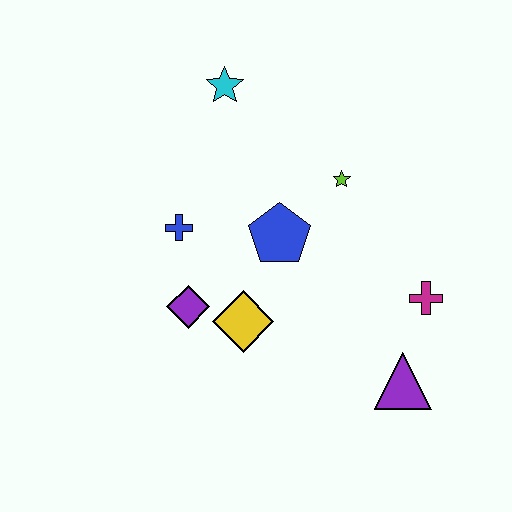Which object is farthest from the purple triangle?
The cyan star is farthest from the purple triangle.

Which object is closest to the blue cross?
The purple diamond is closest to the blue cross.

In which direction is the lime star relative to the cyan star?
The lime star is to the right of the cyan star.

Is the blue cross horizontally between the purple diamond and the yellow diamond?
No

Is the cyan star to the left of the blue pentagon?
Yes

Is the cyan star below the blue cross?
No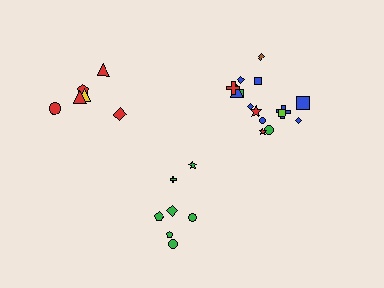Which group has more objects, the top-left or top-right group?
The top-right group.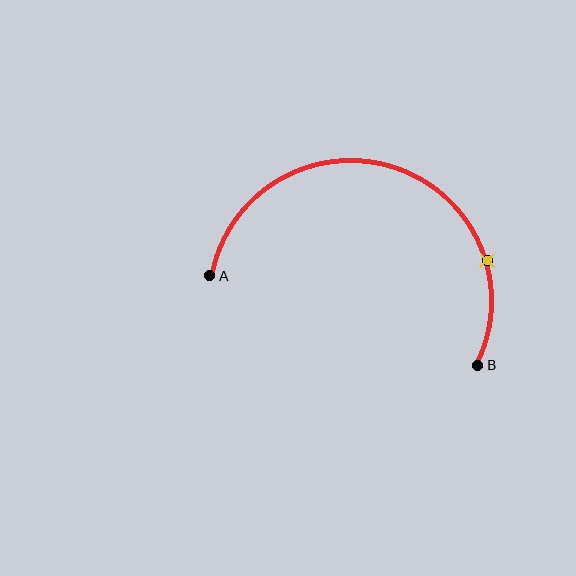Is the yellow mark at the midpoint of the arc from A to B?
No. The yellow mark lies on the arc but is closer to endpoint B. The arc midpoint would be at the point on the curve equidistant along the arc from both A and B.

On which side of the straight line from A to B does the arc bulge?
The arc bulges above the straight line connecting A and B.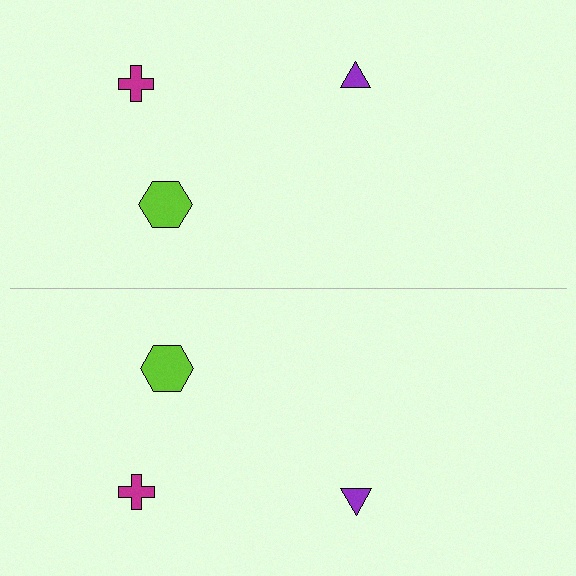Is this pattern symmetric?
Yes, this pattern has bilateral (reflection) symmetry.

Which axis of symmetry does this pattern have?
The pattern has a horizontal axis of symmetry running through the center of the image.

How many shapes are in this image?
There are 6 shapes in this image.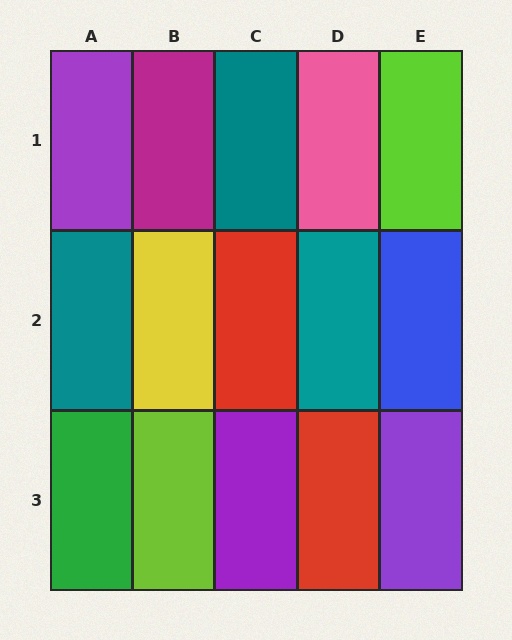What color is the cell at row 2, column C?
Red.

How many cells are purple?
3 cells are purple.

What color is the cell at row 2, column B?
Yellow.